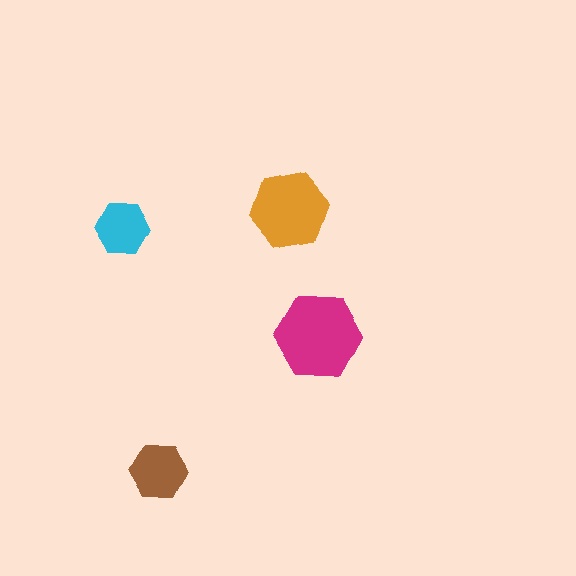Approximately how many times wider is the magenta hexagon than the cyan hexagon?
About 1.5 times wider.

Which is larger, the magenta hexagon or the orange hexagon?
The magenta one.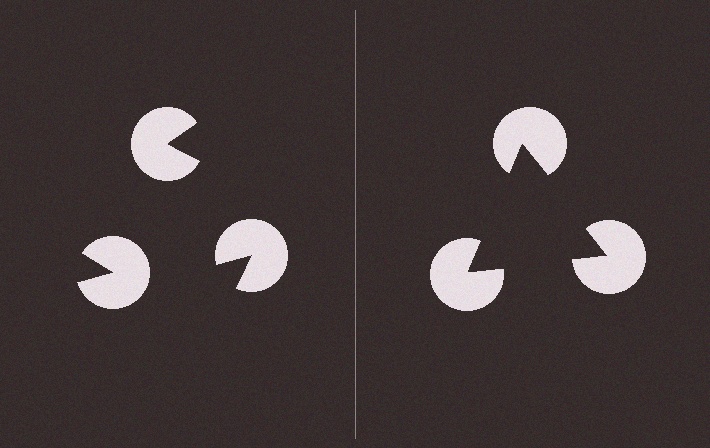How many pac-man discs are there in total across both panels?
6 — 3 on each side.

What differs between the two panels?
The pac-man discs are positioned identically on both sides; only the wedge orientations differ. On the right they align to a triangle; on the left they are misaligned.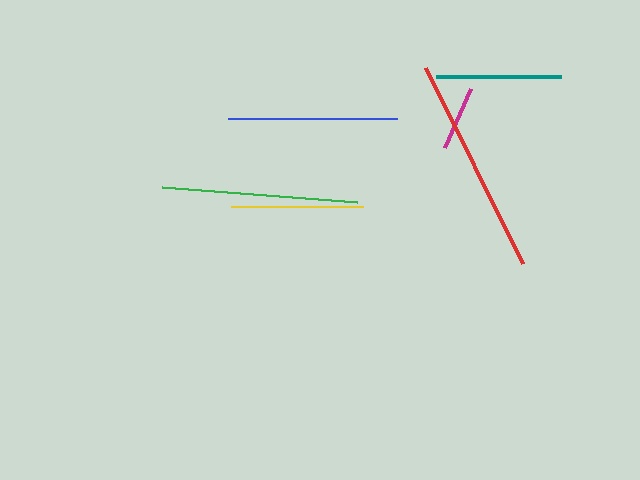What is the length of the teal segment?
The teal segment is approximately 125 pixels long.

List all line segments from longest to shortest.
From longest to shortest: red, green, blue, yellow, teal, magenta.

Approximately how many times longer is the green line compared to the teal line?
The green line is approximately 1.6 times the length of the teal line.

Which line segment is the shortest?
The magenta line is the shortest at approximately 64 pixels.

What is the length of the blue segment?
The blue segment is approximately 169 pixels long.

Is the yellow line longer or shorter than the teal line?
The yellow line is longer than the teal line.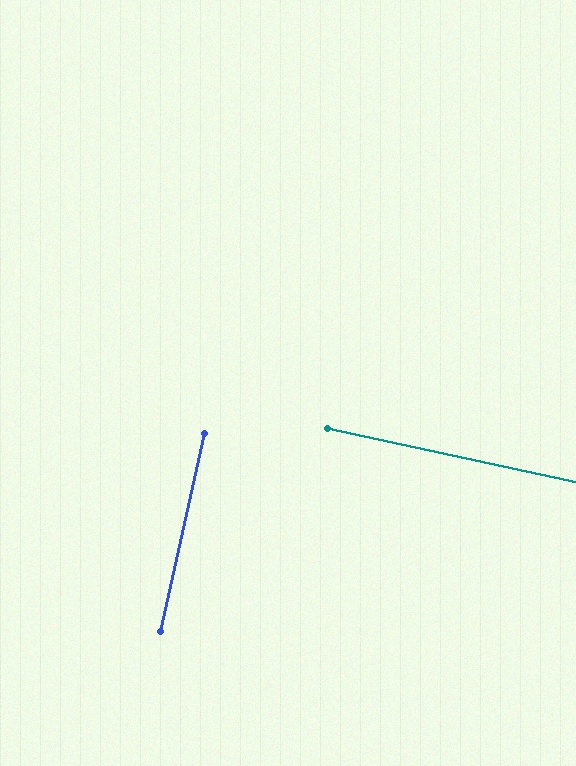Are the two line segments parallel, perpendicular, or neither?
Perpendicular — they meet at approximately 90°.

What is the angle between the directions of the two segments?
Approximately 90 degrees.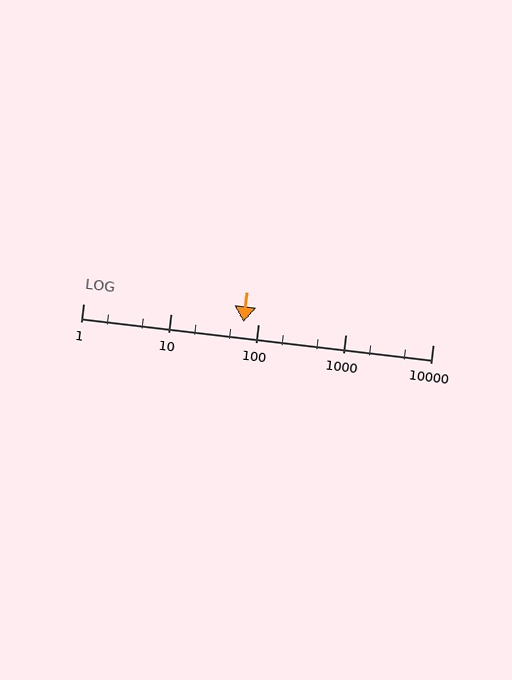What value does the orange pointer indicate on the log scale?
The pointer indicates approximately 68.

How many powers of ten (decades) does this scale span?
The scale spans 4 decades, from 1 to 10000.